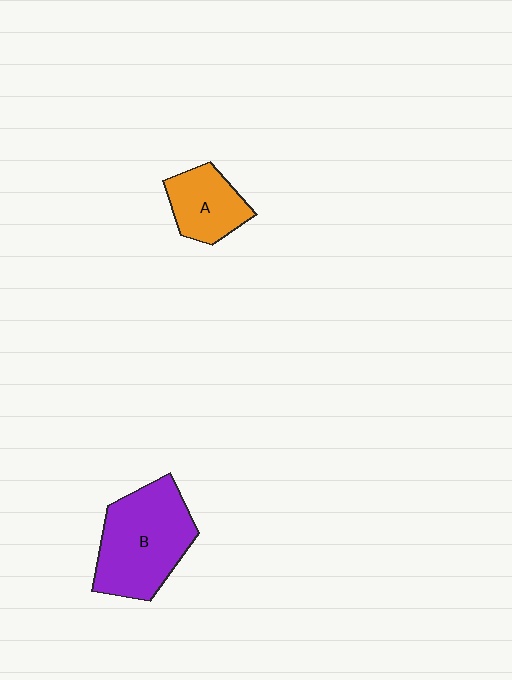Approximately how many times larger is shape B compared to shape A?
Approximately 1.9 times.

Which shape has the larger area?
Shape B (purple).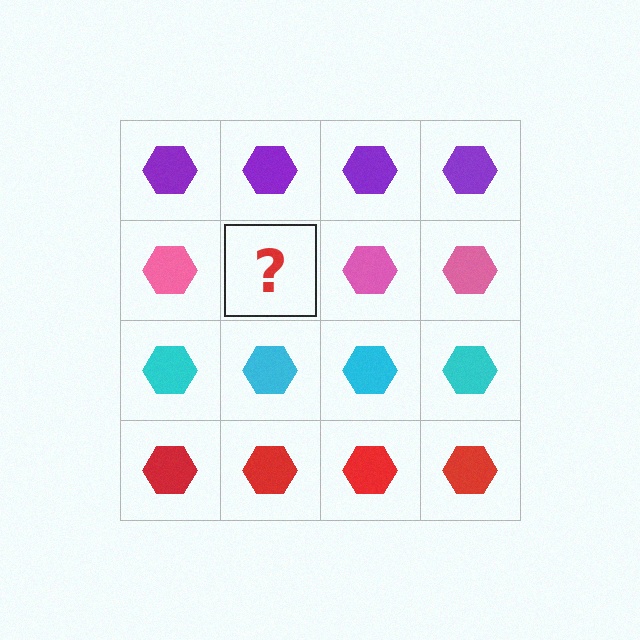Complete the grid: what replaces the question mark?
The question mark should be replaced with a pink hexagon.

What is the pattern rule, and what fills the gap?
The rule is that each row has a consistent color. The gap should be filled with a pink hexagon.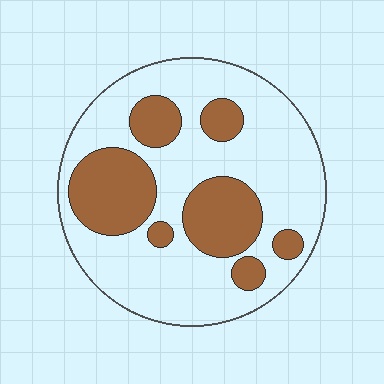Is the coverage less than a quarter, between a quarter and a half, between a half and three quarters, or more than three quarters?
Between a quarter and a half.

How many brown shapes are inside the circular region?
7.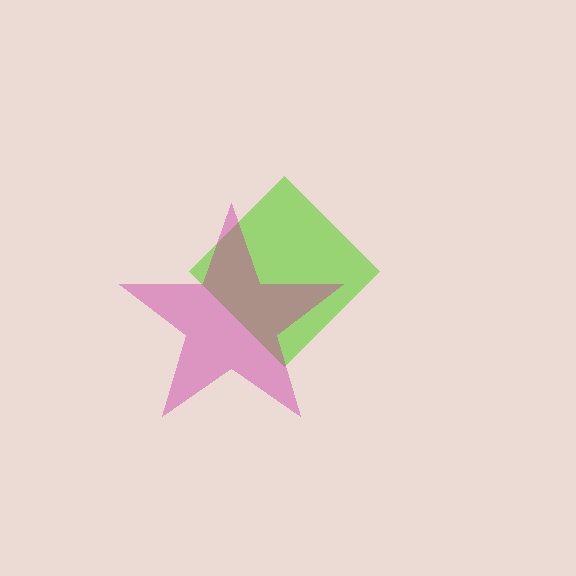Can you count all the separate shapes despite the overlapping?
Yes, there are 2 separate shapes.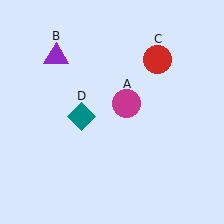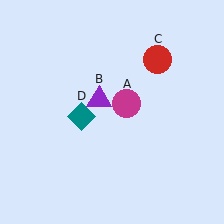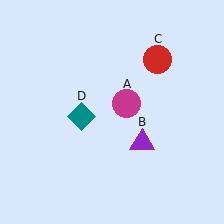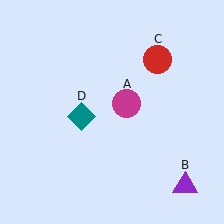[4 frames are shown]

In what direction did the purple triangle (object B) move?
The purple triangle (object B) moved down and to the right.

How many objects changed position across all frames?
1 object changed position: purple triangle (object B).